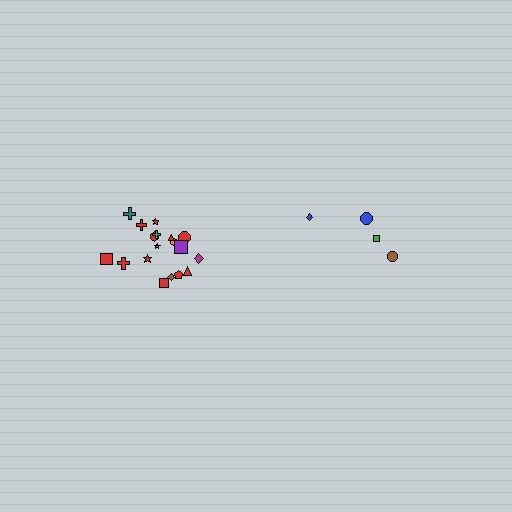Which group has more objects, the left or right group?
The left group.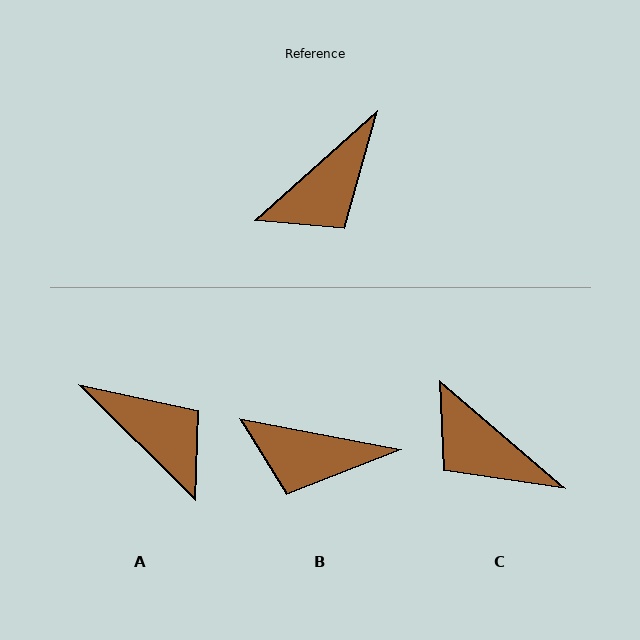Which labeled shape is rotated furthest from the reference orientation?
A, about 93 degrees away.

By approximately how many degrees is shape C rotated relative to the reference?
Approximately 83 degrees clockwise.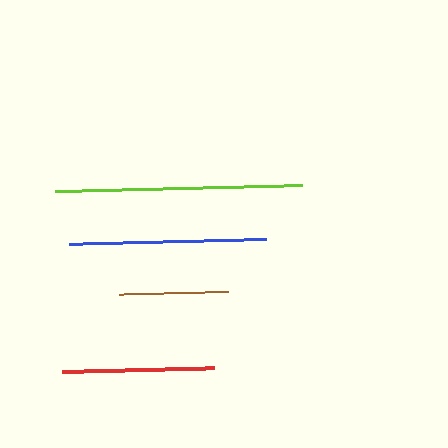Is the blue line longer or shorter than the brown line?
The blue line is longer than the brown line.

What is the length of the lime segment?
The lime segment is approximately 248 pixels long.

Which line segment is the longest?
The lime line is the longest at approximately 248 pixels.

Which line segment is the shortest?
The brown line is the shortest at approximately 109 pixels.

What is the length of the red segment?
The red segment is approximately 152 pixels long.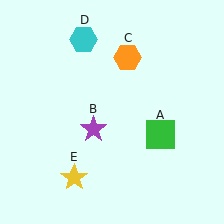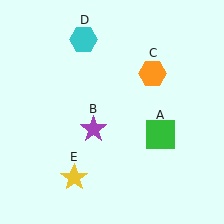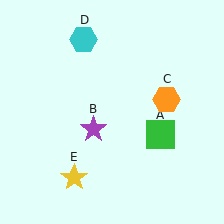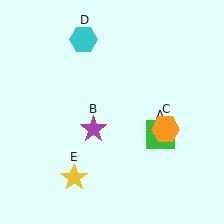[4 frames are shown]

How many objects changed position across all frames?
1 object changed position: orange hexagon (object C).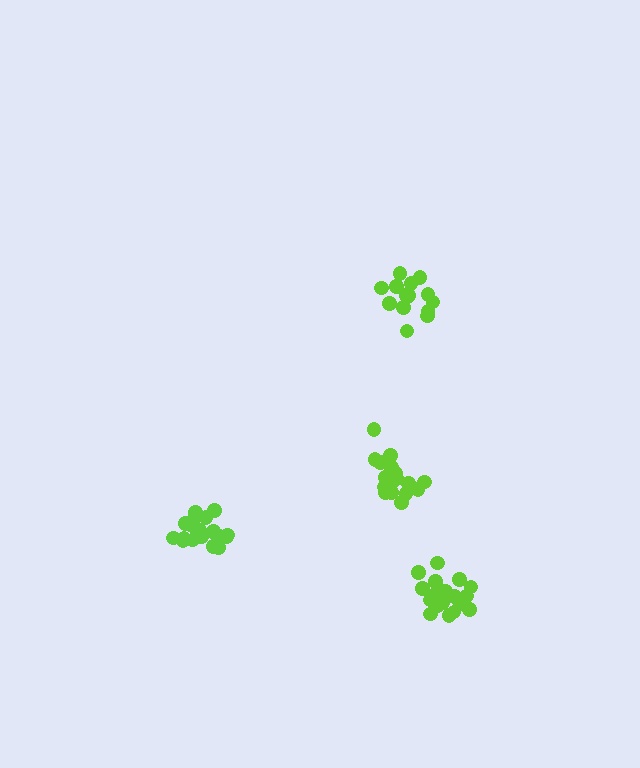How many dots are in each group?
Group 1: 18 dots, Group 2: 19 dots, Group 3: 15 dots, Group 4: 21 dots (73 total).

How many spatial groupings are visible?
There are 4 spatial groupings.